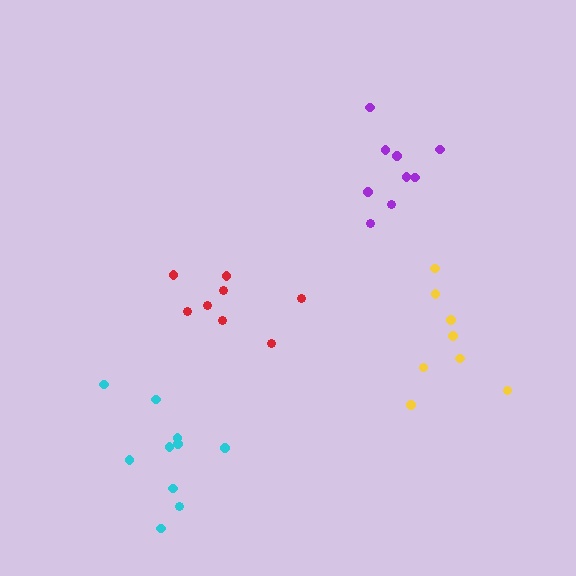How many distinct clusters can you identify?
There are 4 distinct clusters.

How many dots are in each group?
Group 1: 9 dots, Group 2: 8 dots, Group 3: 10 dots, Group 4: 8 dots (35 total).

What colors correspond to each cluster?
The clusters are colored: purple, red, cyan, yellow.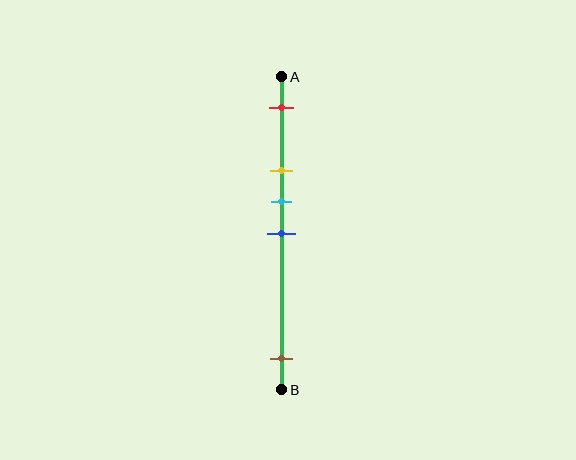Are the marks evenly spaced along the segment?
No, the marks are not evenly spaced.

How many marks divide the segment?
There are 5 marks dividing the segment.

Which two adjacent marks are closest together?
The cyan and blue marks are the closest adjacent pair.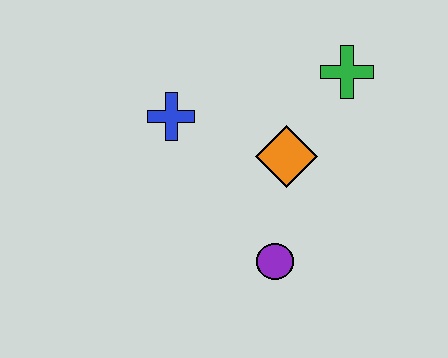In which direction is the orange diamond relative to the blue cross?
The orange diamond is to the right of the blue cross.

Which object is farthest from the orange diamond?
The blue cross is farthest from the orange diamond.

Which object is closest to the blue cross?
The orange diamond is closest to the blue cross.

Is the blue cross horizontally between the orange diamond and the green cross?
No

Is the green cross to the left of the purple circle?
No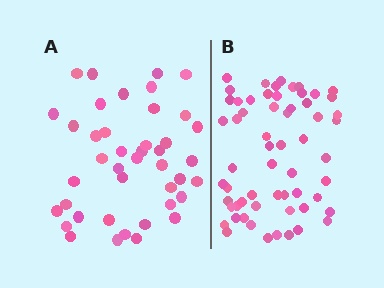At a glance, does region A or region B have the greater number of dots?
Region B (the right region) has more dots.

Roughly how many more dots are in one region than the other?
Region B has approximately 20 more dots than region A.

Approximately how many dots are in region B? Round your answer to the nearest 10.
About 60 dots.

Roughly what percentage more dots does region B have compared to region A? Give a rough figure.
About 45% more.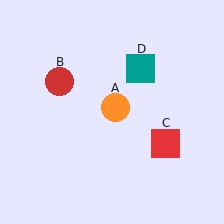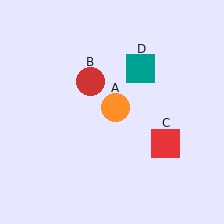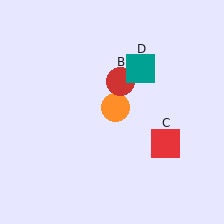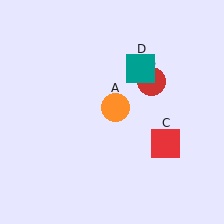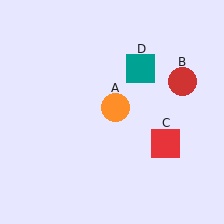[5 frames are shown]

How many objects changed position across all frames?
1 object changed position: red circle (object B).